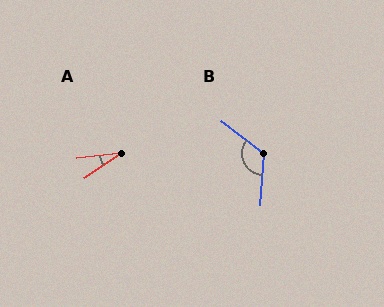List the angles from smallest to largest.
A (27°), B (124°).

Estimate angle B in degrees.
Approximately 124 degrees.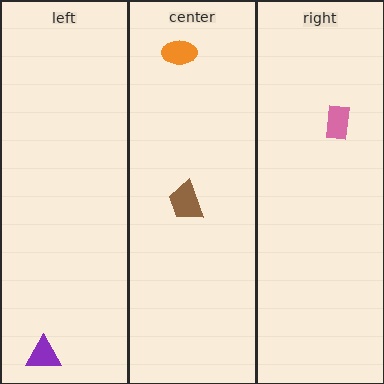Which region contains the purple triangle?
The left region.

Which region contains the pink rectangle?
The right region.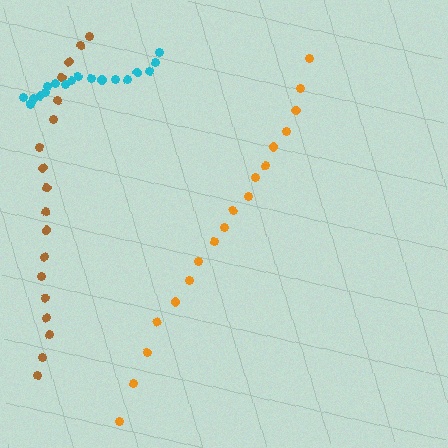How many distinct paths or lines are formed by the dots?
There are 3 distinct paths.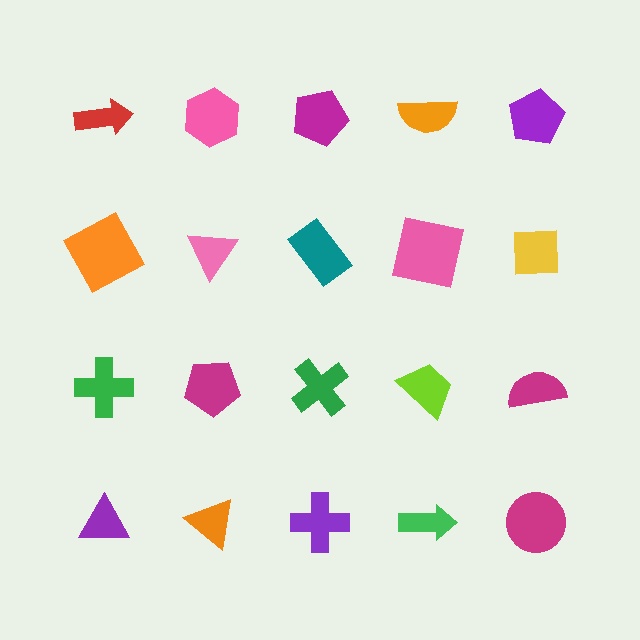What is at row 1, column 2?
A pink hexagon.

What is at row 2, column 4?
A pink square.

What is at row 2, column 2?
A pink triangle.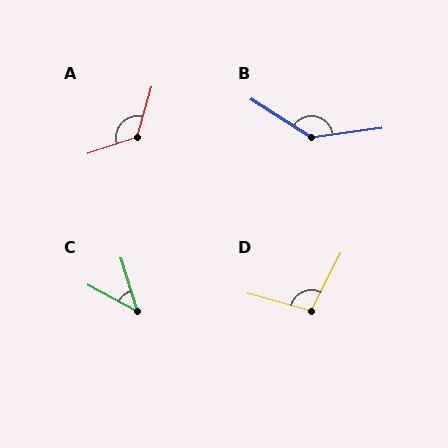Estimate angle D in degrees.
Approximately 102 degrees.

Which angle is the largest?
B, at approximately 140 degrees.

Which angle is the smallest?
C, at approximately 45 degrees.